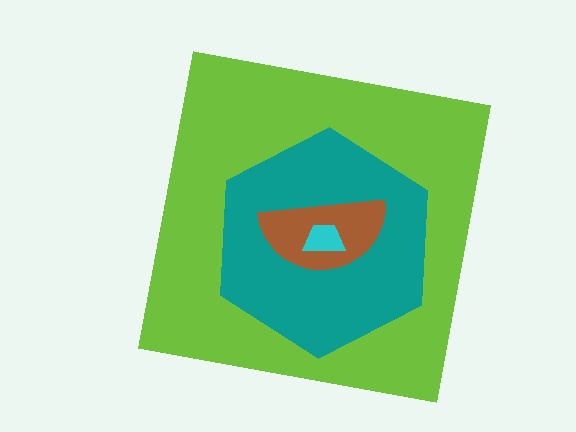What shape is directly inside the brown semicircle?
The cyan trapezoid.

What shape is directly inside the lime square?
The teal hexagon.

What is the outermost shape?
The lime square.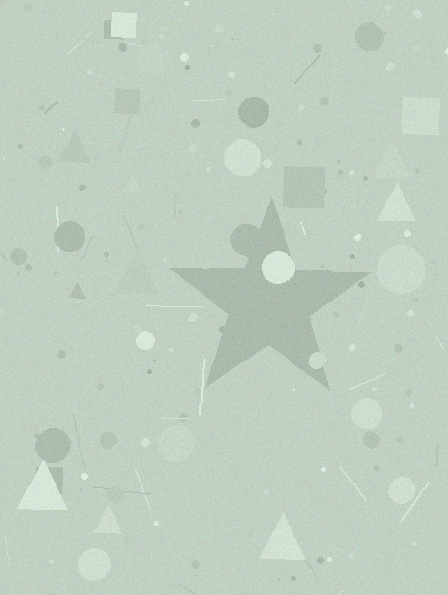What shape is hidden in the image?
A star is hidden in the image.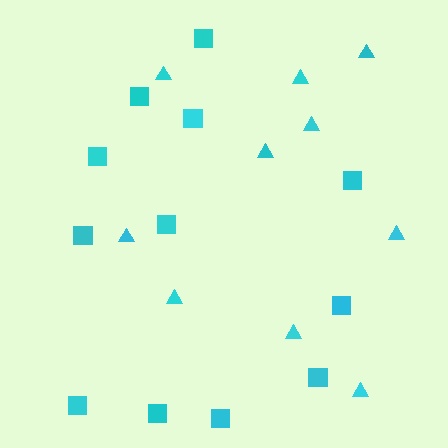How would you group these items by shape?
There are 2 groups: one group of squares (12) and one group of triangles (10).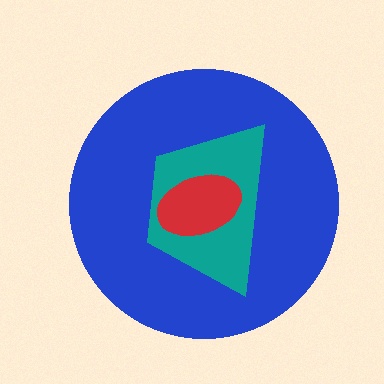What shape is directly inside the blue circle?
The teal trapezoid.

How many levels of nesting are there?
3.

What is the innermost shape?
The red ellipse.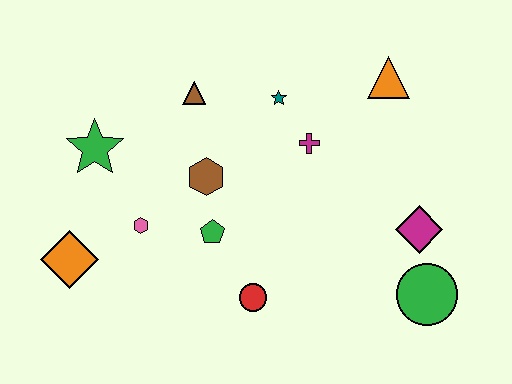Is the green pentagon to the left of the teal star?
Yes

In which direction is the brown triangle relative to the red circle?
The brown triangle is above the red circle.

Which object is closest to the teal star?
The magenta cross is closest to the teal star.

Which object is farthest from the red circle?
The orange triangle is farthest from the red circle.